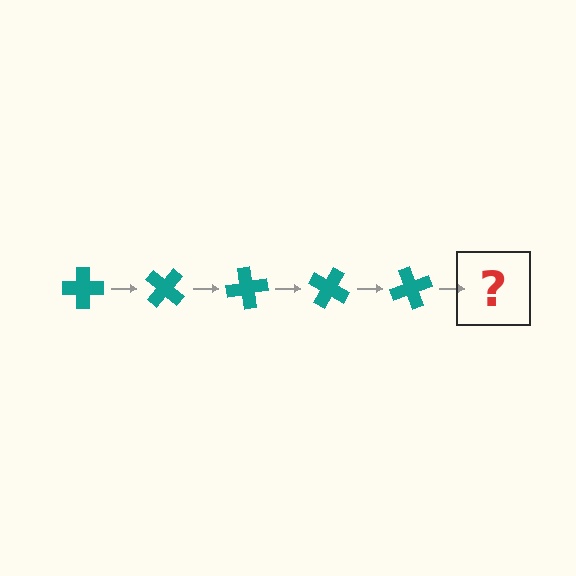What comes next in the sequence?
The next element should be a teal cross rotated 200 degrees.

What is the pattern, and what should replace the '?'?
The pattern is that the cross rotates 40 degrees each step. The '?' should be a teal cross rotated 200 degrees.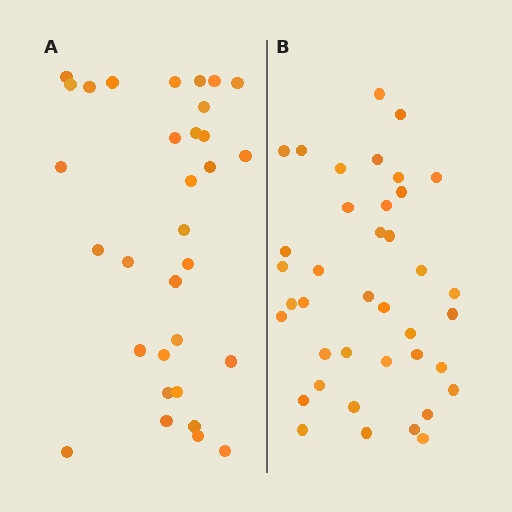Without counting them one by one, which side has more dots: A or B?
Region B (the right region) has more dots.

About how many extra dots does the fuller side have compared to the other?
Region B has roughly 8 or so more dots than region A.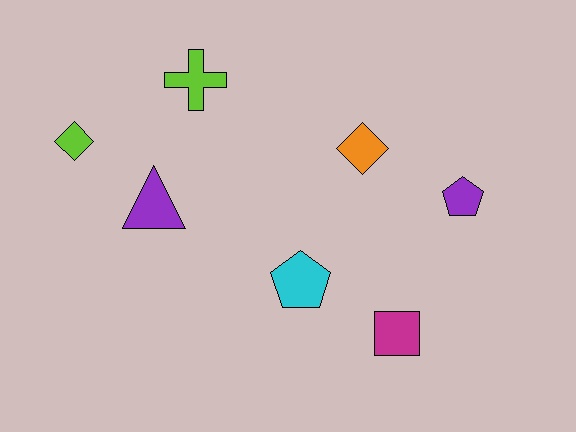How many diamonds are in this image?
There are 2 diamonds.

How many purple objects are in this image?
There are 2 purple objects.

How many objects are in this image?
There are 7 objects.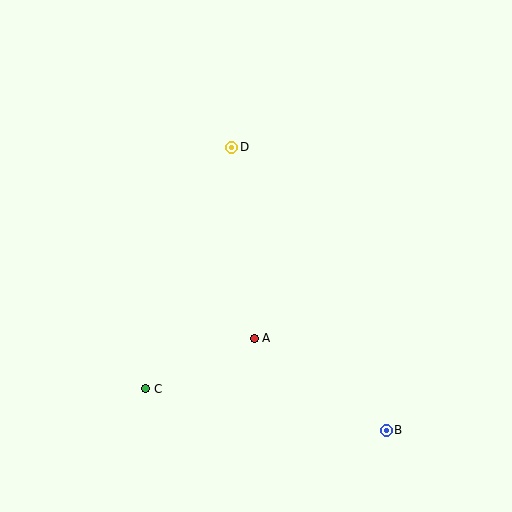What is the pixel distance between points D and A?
The distance between D and A is 192 pixels.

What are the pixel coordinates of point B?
Point B is at (386, 430).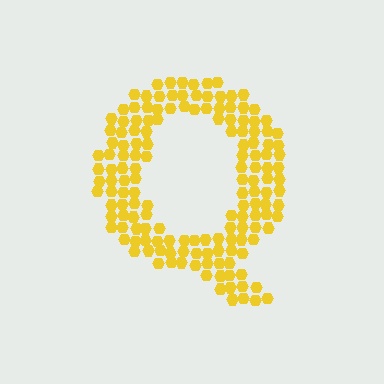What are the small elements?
The small elements are hexagons.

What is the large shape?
The large shape is the letter Q.